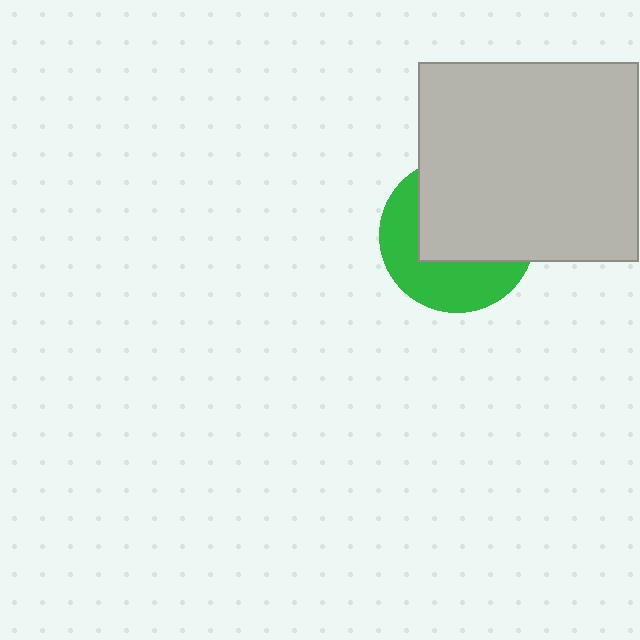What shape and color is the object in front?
The object in front is a light gray rectangle.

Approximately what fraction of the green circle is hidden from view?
Roughly 56% of the green circle is hidden behind the light gray rectangle.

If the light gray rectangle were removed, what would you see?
You would see the complete green circle.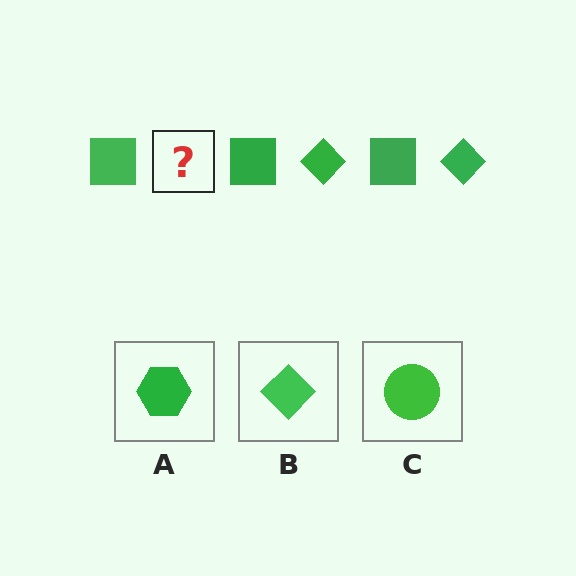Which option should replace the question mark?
Option B.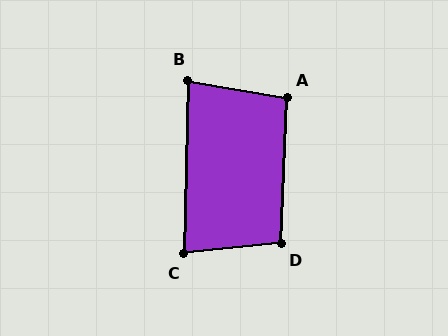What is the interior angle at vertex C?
Approximately 83 degrees (acute).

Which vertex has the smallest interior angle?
B, at approximately 82 degrees.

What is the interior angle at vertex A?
Approximately 97 degrees (obtuse).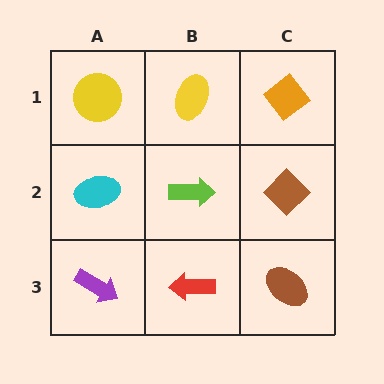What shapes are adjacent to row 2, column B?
A yellow ellipse (row 1, column B), a red arrow (row 3, column B), a cyan ellipse (row 2, column A), a brown diamond (row 2, column C).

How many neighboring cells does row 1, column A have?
2.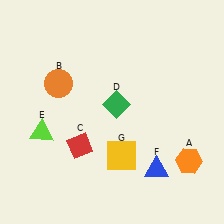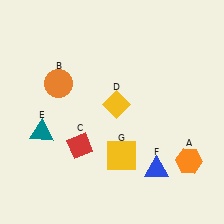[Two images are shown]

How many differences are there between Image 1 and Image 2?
There are 2 differences between the two images.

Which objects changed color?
D changed from green to yellow. E changed from lime to teal.